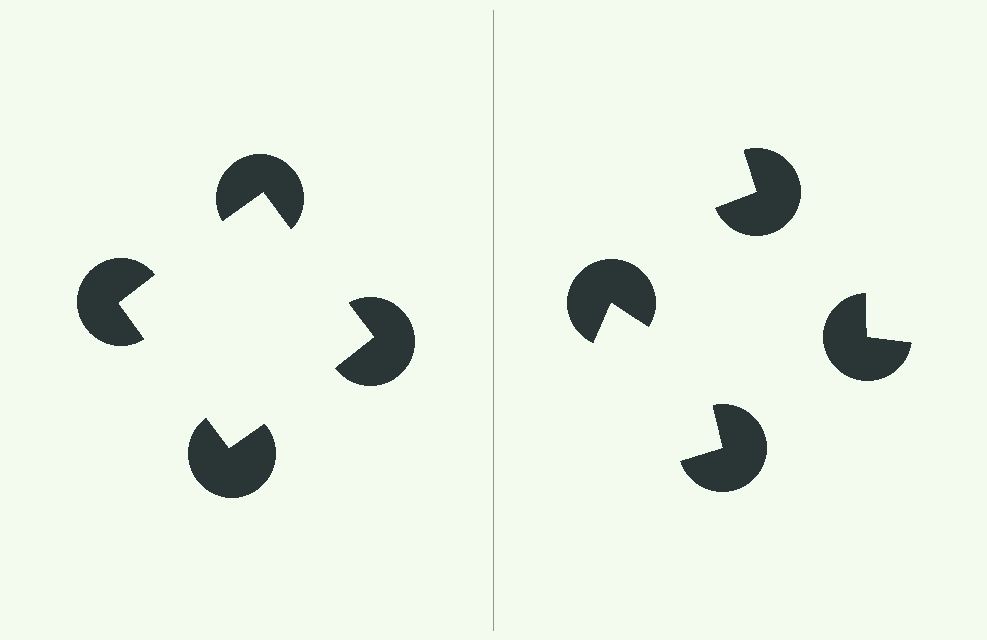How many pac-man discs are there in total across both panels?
8 — 4 on each side.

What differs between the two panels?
The pac-man discs are positioned identically on both sides; only the wedge orientations differ. On the left they align to a square; on the right they are misaligned.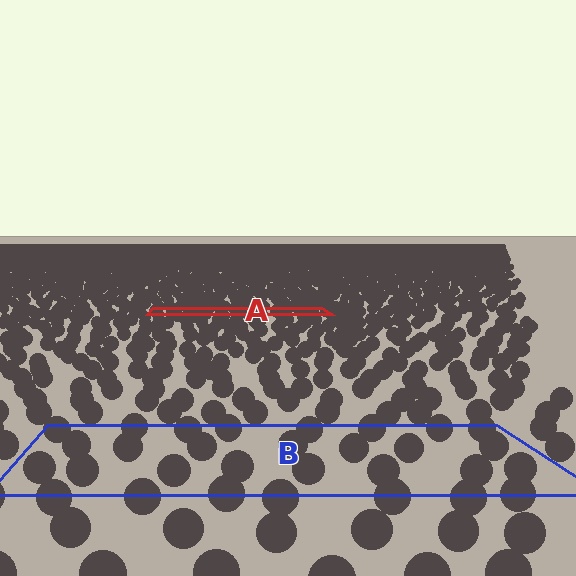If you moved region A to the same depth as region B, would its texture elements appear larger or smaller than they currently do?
They would appear larger. At a closer depth, the same texture elements are projected at a bigger on-screen size.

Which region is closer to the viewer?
Region B is closer. The texture elements there are larger and more spread out.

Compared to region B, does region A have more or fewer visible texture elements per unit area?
Region A has more texture elements per unit area — they are packed more densely because it is farther away.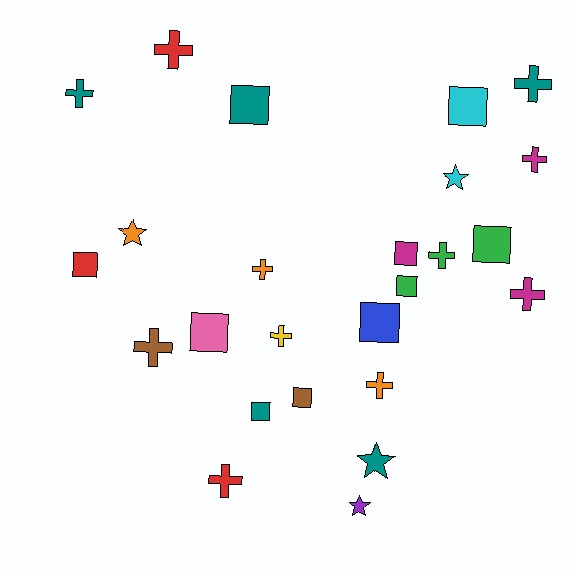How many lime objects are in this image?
There are no lime objects.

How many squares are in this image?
There are 10 squares.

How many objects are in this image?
There are 25 objects.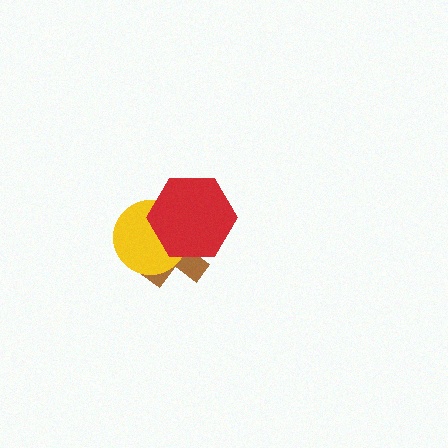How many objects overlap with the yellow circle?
2 objects overlap with the yellow circle.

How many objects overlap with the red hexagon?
2 objects overlap with the red hexagon.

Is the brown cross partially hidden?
Yes, it is partially covered by another shape.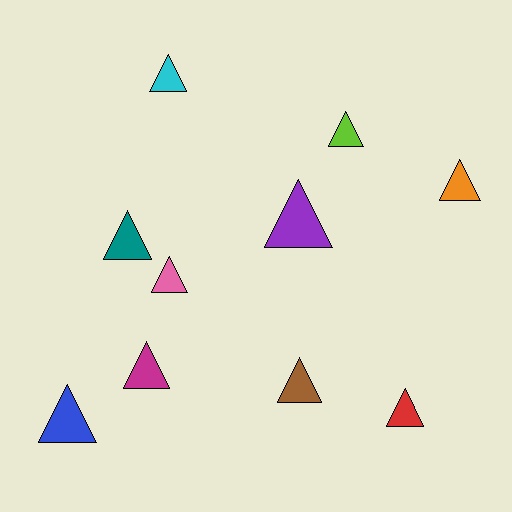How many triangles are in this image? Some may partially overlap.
There are 10 triangles.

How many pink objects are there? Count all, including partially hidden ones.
There is 1 pink object.